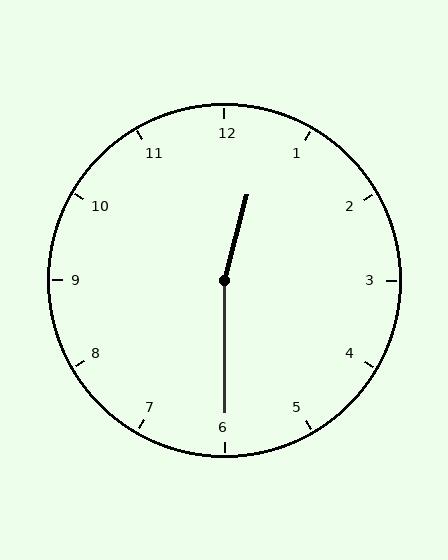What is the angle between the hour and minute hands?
Approximately 165 degrees.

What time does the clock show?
12:30.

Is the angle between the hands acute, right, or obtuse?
It is obtuse.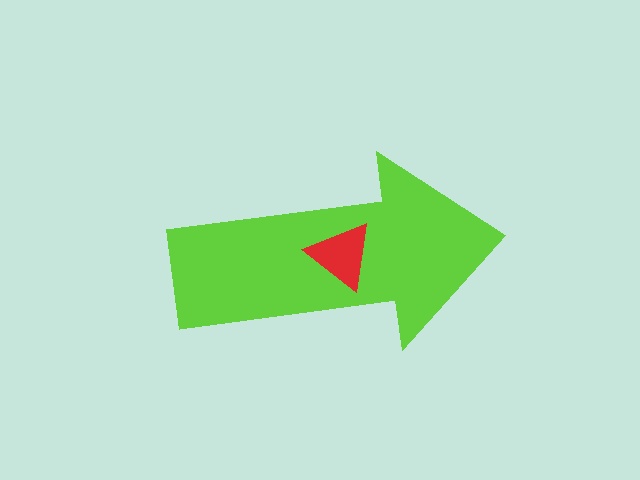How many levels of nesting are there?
2.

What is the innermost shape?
The red triangle.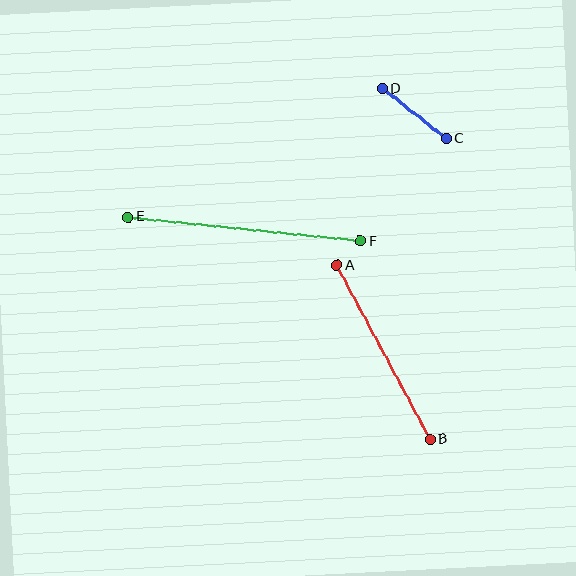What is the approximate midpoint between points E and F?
The midpoint is at approximately (244, 229) pixels.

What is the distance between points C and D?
The distance is approximately 81 pixels.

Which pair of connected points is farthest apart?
Points E and F are farthest apart.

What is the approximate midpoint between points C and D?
The midpoint is at approximately (414, 114) pixels.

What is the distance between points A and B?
The distance is approximately 198 pixels.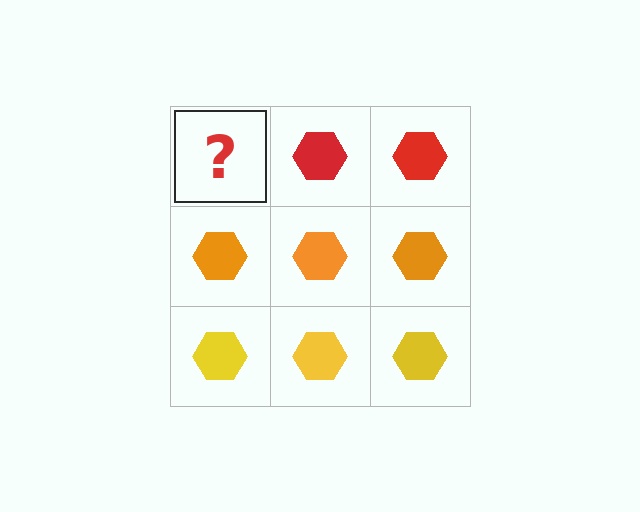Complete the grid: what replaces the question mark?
The question mark should be replaced with a red hexagon.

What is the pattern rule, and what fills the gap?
The rule is that each row has a consistent color. The gap should be filled with a red hexagon.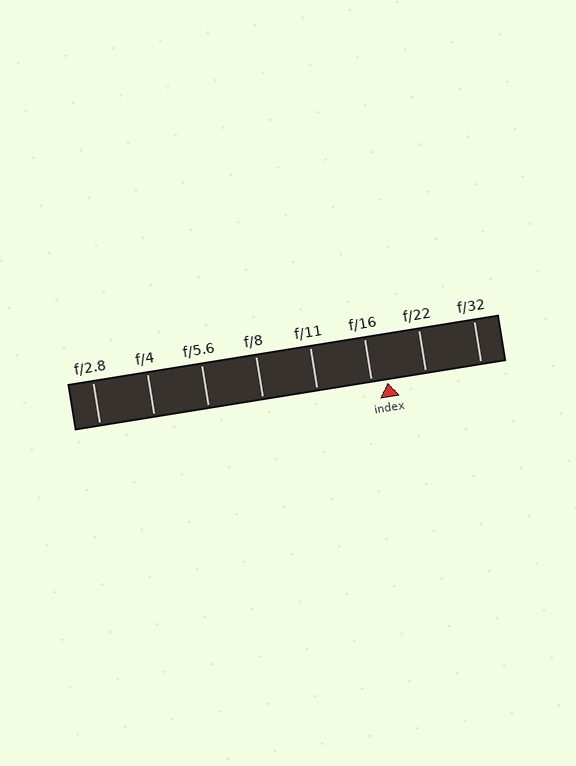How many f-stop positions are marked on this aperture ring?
There are 8 f-stop positions marked.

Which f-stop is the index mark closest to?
The index mark is closest to f/16.